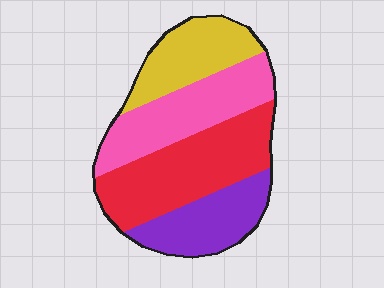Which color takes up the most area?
Red, at roughly 35%.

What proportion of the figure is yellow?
Yellow covers 20% of the figure.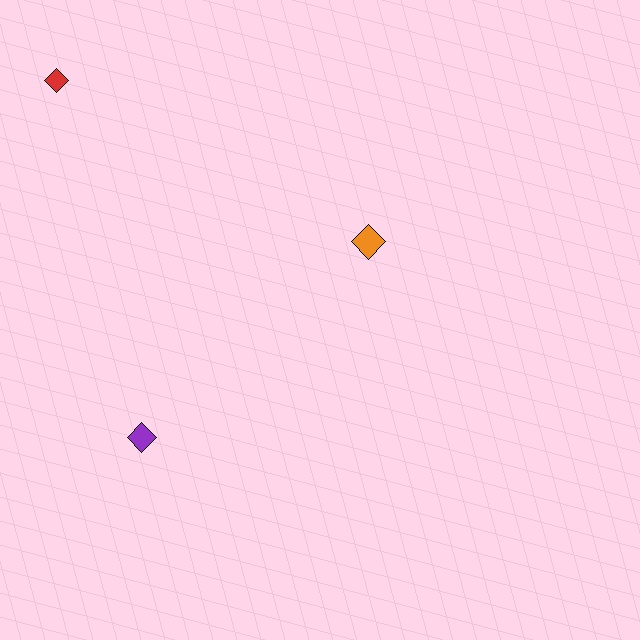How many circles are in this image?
There are no circles.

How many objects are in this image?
There are 3 objects.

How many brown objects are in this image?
There are no brown objects.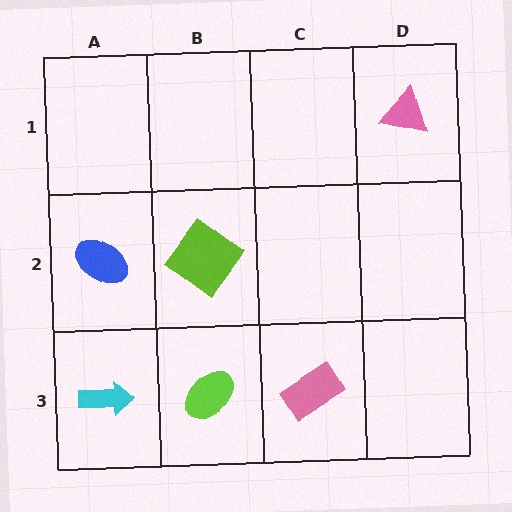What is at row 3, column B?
A lime ellipse.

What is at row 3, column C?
A pink rectangle.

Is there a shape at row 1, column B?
No, that cell is empty.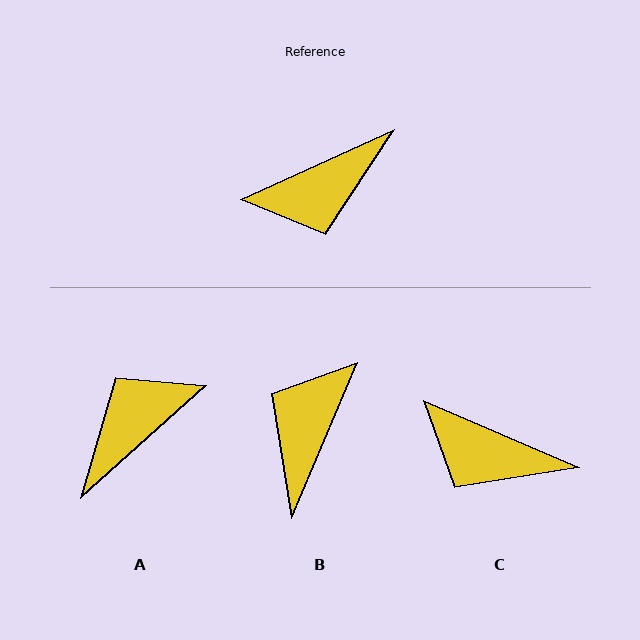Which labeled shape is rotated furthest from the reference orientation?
A, about 162 degrees away.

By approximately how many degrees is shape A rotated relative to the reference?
Approximately 162 degrees clockwise.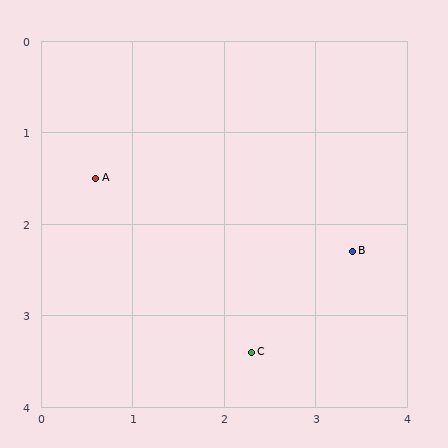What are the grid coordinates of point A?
Point A is at approximately (0.6, 1.5).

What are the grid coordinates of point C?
Point C is at approximately (2.3, 3.4).